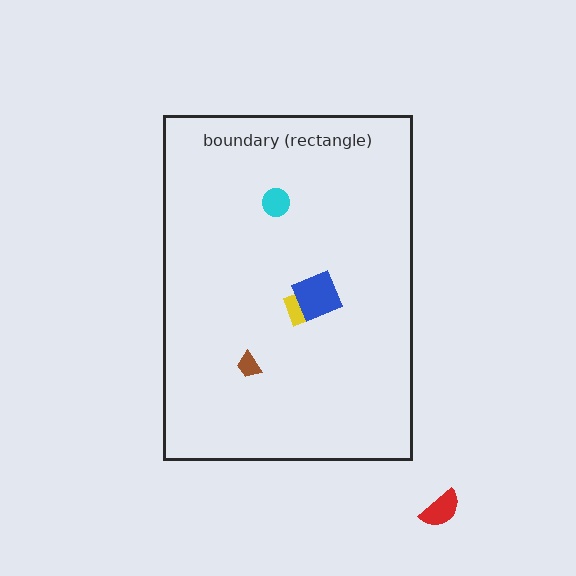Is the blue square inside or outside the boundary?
Inside.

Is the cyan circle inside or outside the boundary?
Inside.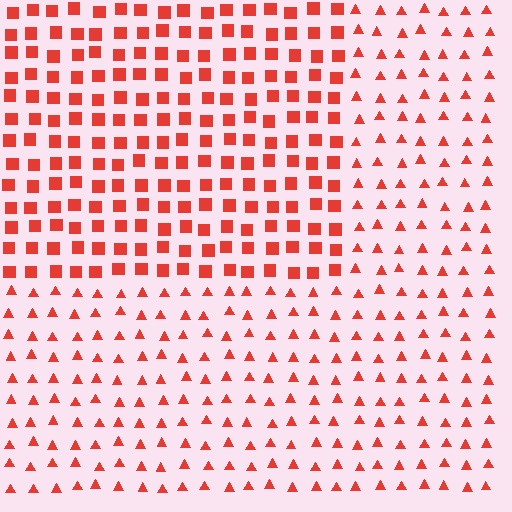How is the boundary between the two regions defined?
The boundary is defined by a change in element shape: squares inside vs. triangles outside. All elements share the same color and spacing.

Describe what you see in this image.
The image is filled with small red elements arranged in a uniform grid. A rectangle-shaped region contains squares, while the surrounding area contains triangles. The boundary is defined purely by the change in element shape.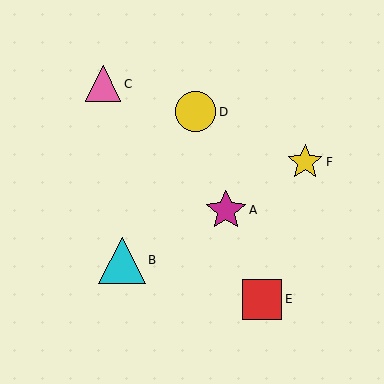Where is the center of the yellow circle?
The center of the yellow circle is at (196, 112).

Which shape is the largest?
The cyan triangle (labeled B) is the largest.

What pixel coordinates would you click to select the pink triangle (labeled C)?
Click at (103, 84) to select the pink triangle C.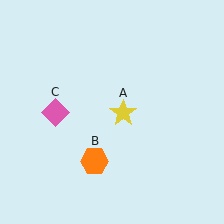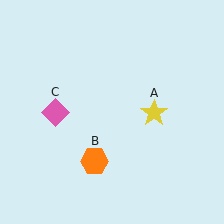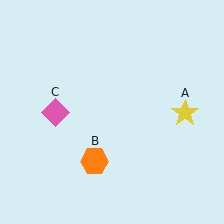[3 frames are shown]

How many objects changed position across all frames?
1 object changed position: yellow star (object A).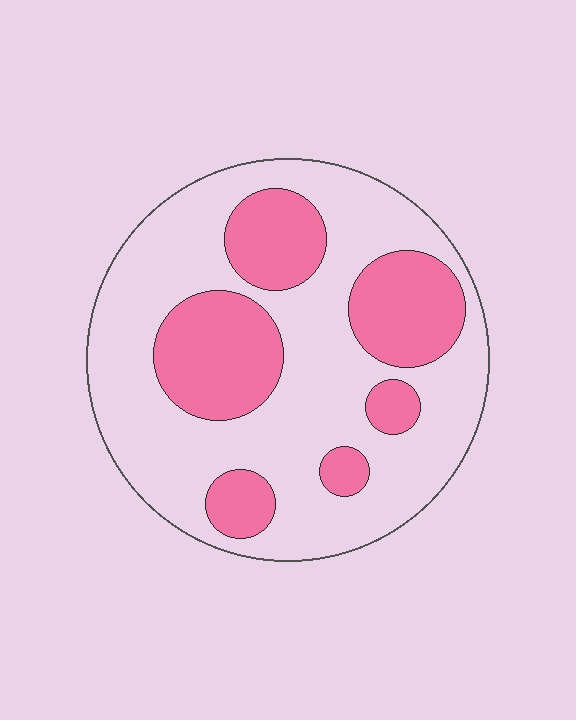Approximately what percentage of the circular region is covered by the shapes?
Approximately 30%.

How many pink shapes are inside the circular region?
6.